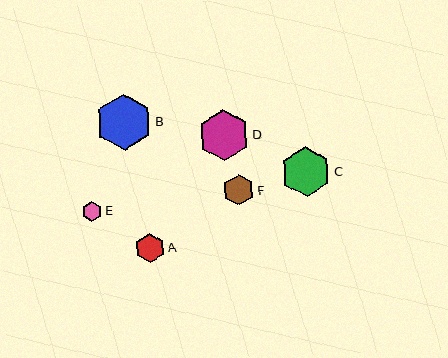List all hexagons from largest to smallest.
From largest to smallest: B, D, C, F, A, E.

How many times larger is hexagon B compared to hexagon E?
Hexagon B is approximately 2.8 times the size of hexagon E.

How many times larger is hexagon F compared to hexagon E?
Hexagon F is approximately 1.5 times the size of hexagon E.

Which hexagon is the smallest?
Hexagon E is the smallest with a size of approximately 20 pixels.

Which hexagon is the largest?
Hexagon B is the largest with a size of approximately 56 pixels.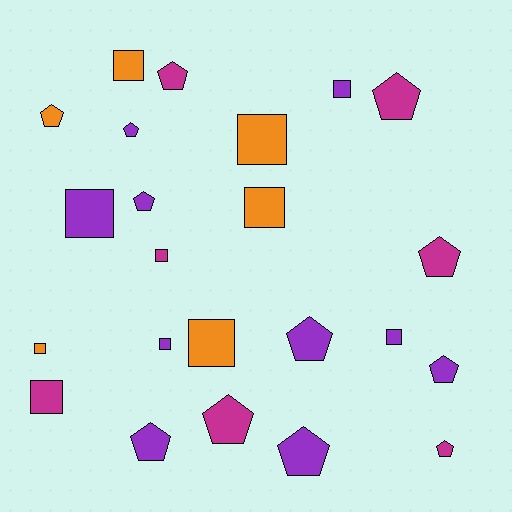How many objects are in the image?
There are 23 objects.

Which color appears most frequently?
Purple, with 10 objects.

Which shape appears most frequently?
Pentagon, with 12 objects.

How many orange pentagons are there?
There is 1 orange pentagon.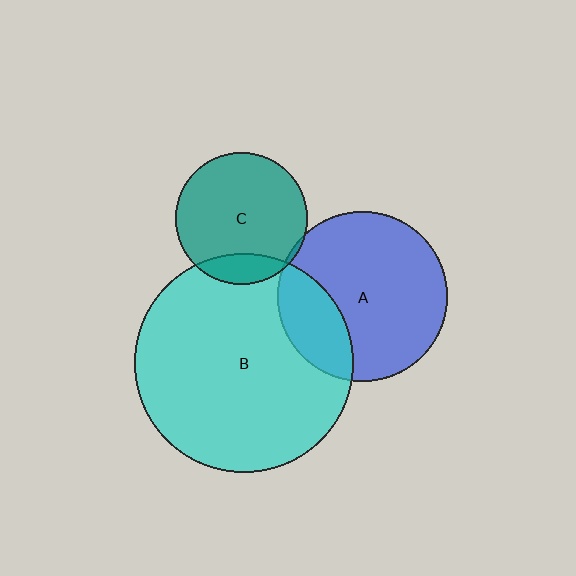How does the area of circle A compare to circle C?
Approximately 1.7 times.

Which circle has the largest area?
Circle B (cyan).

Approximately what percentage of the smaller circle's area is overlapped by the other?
Approximately 5%.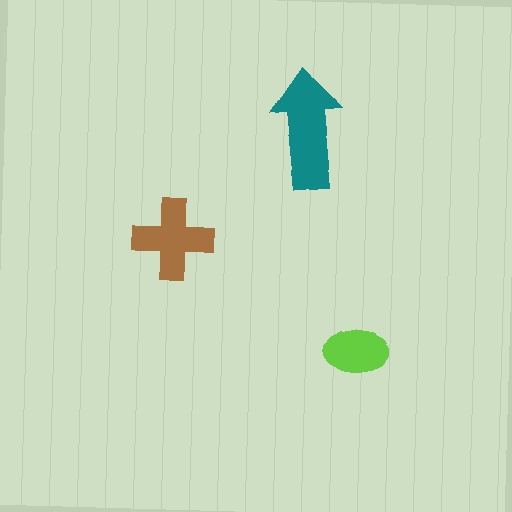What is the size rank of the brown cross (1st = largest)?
2nd.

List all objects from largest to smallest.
The teal arrow, the brown cross, the lime ellipse.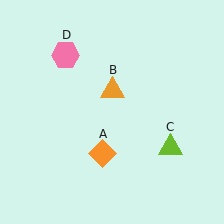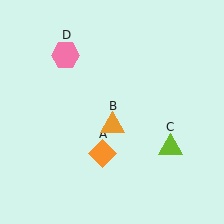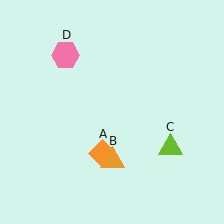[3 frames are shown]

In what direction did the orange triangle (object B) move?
The orange triangle (object B) moved down.